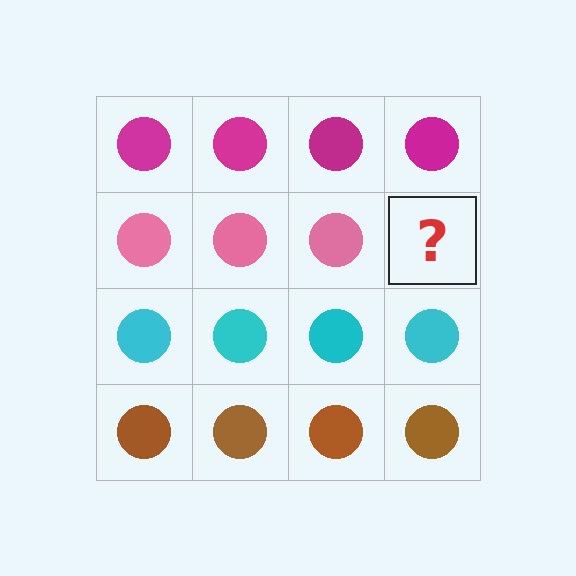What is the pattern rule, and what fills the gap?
The rule is that each row has a consistent color. The gap should be filled with a pink circle.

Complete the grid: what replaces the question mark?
The question mark should be replaced with a pink circle.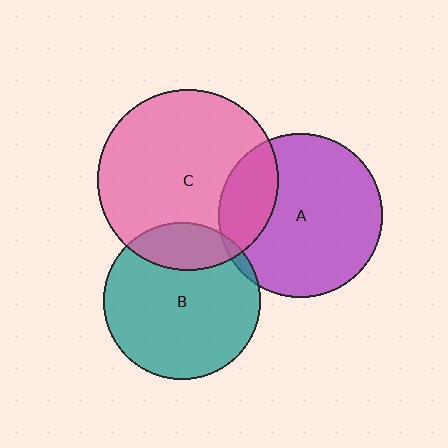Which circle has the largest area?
Circle C (pink).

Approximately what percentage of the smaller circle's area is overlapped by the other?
Approximately 20%.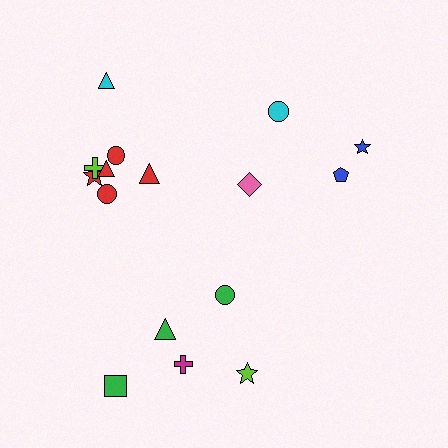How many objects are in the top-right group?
There are 4 objects.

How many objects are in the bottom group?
There are 5 objects.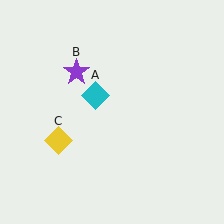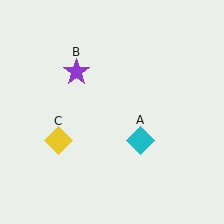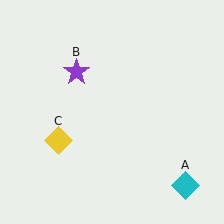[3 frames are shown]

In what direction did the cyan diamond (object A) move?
The cyan diamond (object A) moved down and to the right.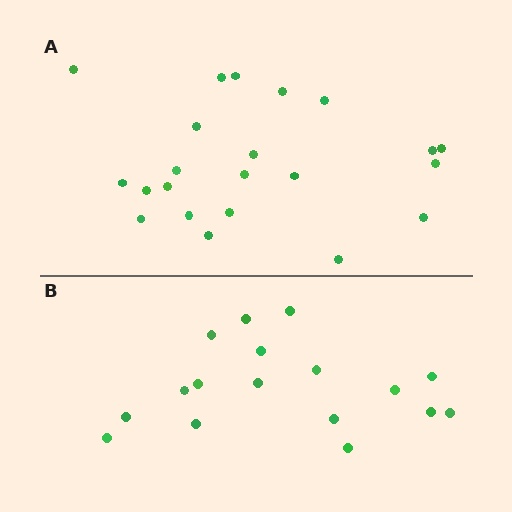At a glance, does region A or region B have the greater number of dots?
Region A (the top region) has more dots.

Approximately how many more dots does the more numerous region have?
Region A has about 5 more dots than region B.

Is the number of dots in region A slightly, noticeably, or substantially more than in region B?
Region A has noticeably more, but not dramatically so. The ratio is roughly 1.3 to 1.